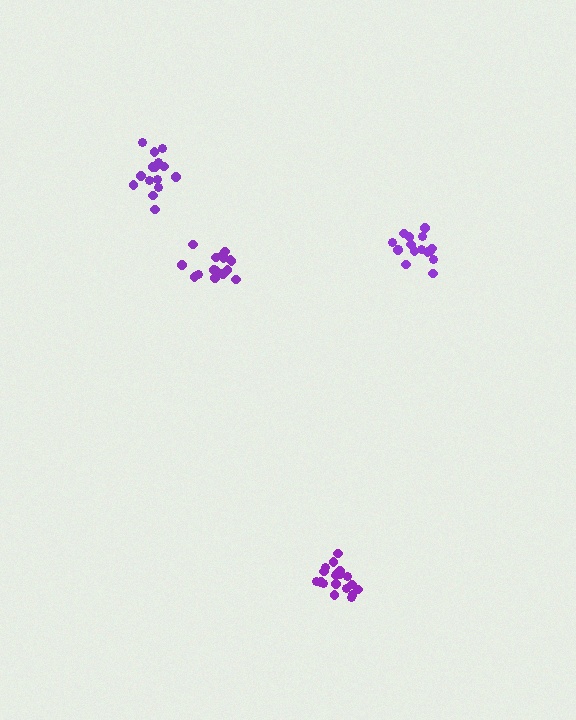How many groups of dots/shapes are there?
There are 4 groups.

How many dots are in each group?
Group 1: 19 dots, Group 2: 15 dots, Group 3: 16 dots, Group 4: 16 dots (66 total).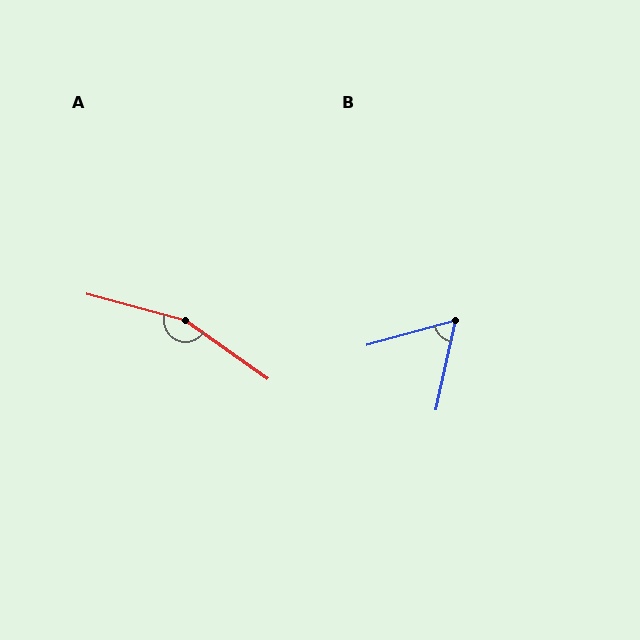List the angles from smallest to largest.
B (62°), A (159°).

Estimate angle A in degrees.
Approximately 159 degrees.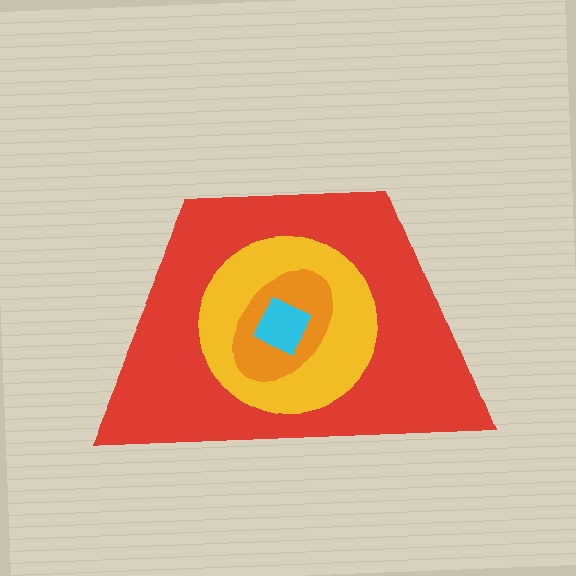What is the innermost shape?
The cyan square.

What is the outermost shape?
The red trapezoid.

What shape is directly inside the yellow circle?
The orange ellipse.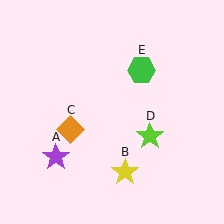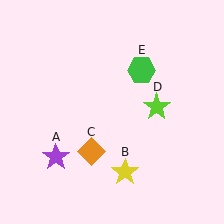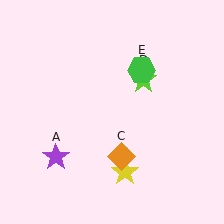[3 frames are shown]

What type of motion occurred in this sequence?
The orange diamond (object C), lime star (object D) rotated counterclockwise around the center of the scene.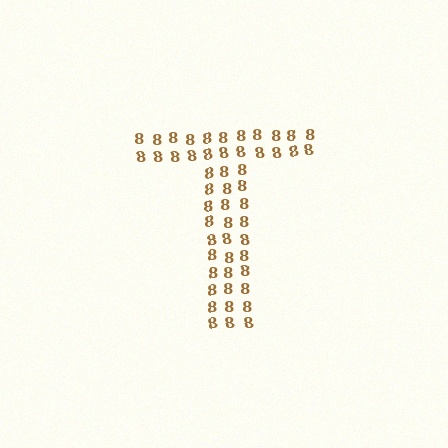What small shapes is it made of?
It is made of small digit 8's.